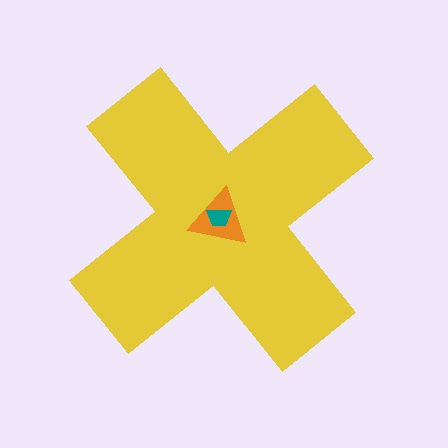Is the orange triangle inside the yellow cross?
Yes.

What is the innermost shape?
The teal trapezoid.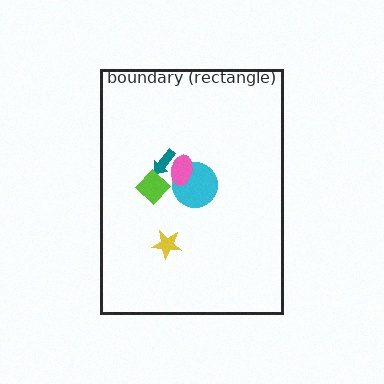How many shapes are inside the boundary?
5 inside, 0 outside.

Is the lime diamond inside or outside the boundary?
Inside.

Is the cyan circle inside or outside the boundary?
Inside.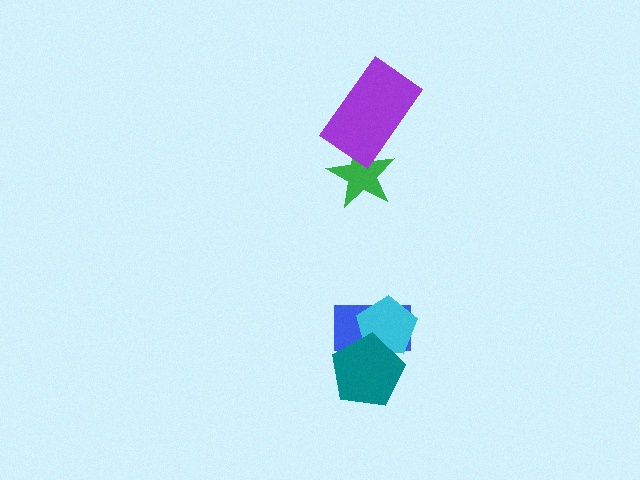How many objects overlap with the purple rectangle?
1 object overlaps with the purple rectangle.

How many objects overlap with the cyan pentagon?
2 objects overlap with the cyan pentagon.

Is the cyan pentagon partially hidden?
Yes, it is partially covered by another shape.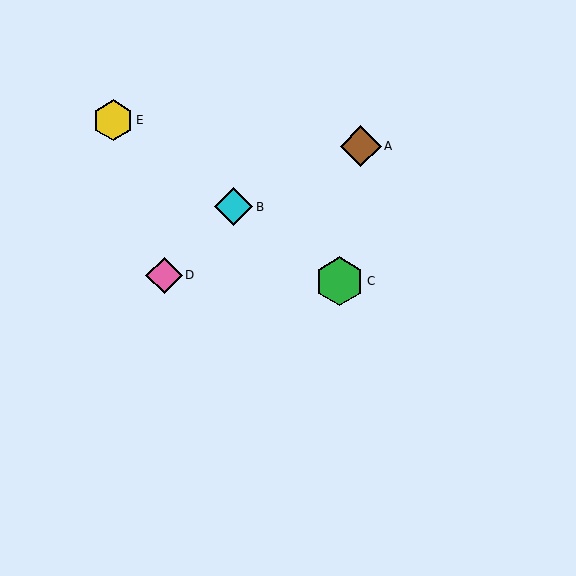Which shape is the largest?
The green hexagon (labeled C) is the largest.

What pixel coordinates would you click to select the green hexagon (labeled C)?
Click at (339, 281) to select the green hexagon C.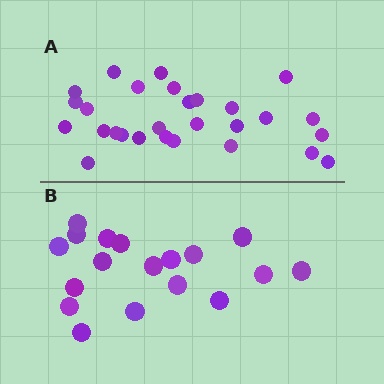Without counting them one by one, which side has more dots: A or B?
Region A (the top region) has more dots.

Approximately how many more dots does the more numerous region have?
Region A has roughly 10 or so more dots than region B.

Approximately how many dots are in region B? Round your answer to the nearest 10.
About 20 dots. (The exact count is 18, which rounds to 20.)